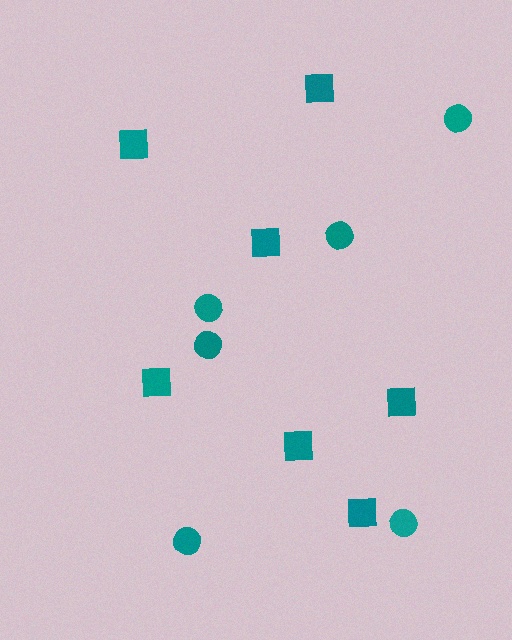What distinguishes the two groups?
There are 2 groups: one group of circles (6) and one group of squares (7).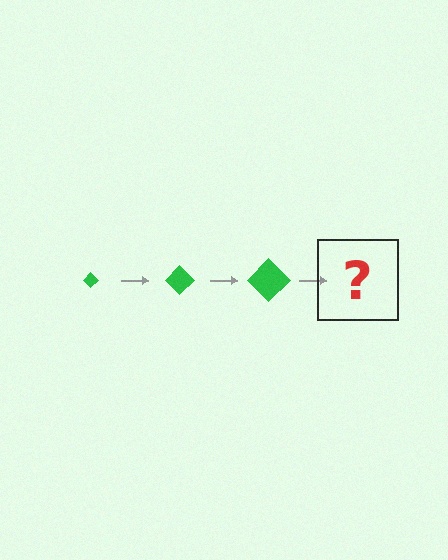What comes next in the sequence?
The next element should be a green diamond, larger than the previous one.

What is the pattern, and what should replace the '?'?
The pattern is that the diamond gets progressively larger each step. The '?' should be a green diamond, larger than the previous one.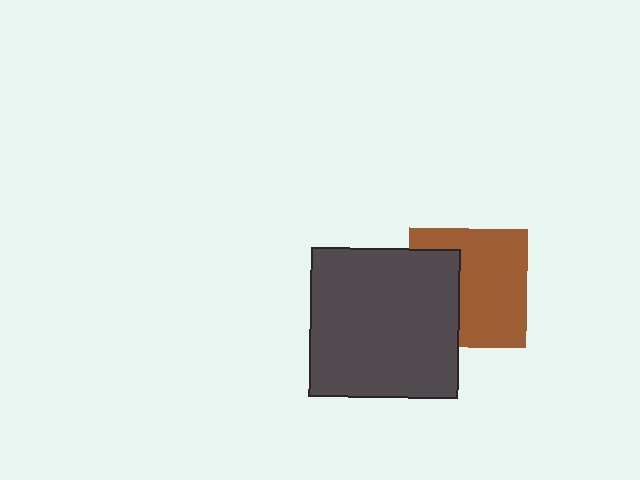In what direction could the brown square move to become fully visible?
The brown square could move right. That would shift it out from behind the dark gray square entirely.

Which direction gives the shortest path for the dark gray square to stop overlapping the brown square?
Moving left gives the shortest separation.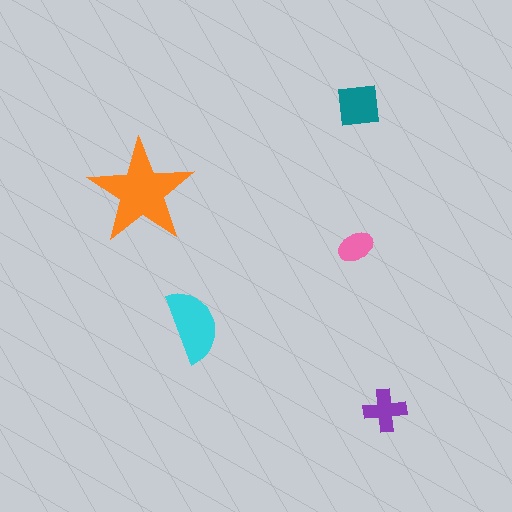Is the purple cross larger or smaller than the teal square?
Smaller.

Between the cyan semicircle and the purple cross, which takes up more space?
The cyan semicircle.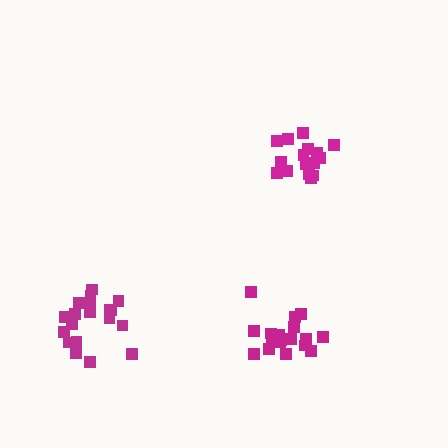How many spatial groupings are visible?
There are 3 spatial groupings.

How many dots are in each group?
Group 1: 16 dots, Group 2: 19 dots, Group 3: 19 dots (54 total).